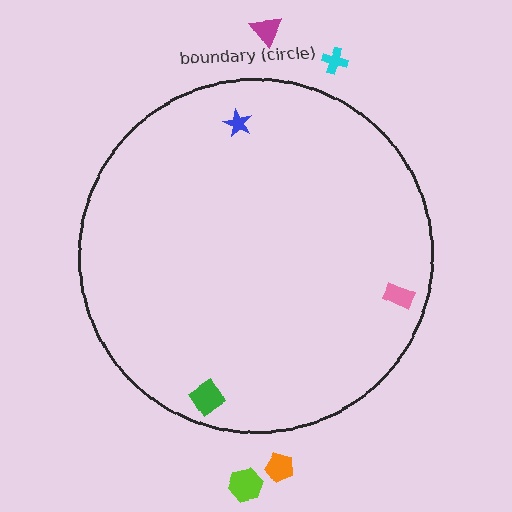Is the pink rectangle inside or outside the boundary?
Inside.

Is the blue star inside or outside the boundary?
Inside.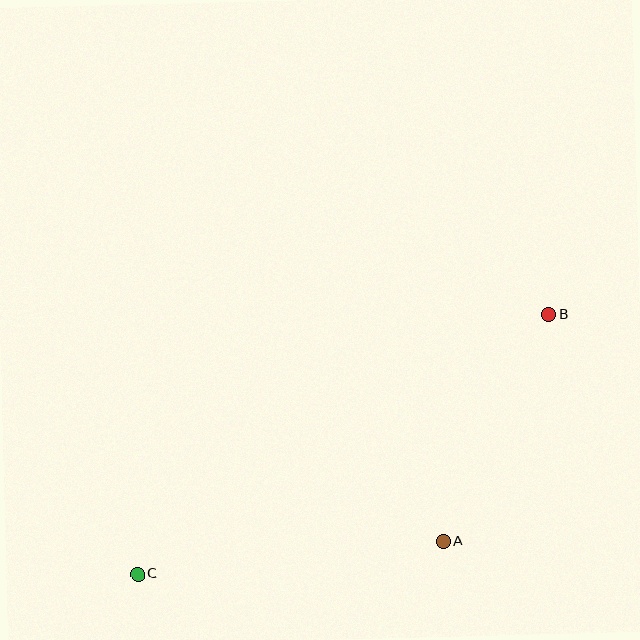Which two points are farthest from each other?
Points B and C are farthest from each other.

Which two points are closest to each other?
Points A and B are closest to each other.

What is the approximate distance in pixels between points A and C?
The distance between A and C is approximately 307 pixels.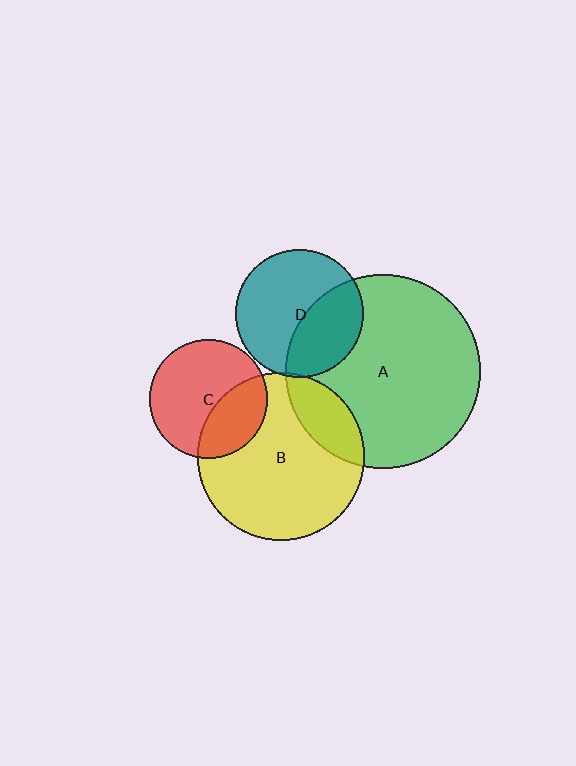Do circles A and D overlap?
Yes.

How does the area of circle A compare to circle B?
Approximately 1.3 times.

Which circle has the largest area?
Circle A (green).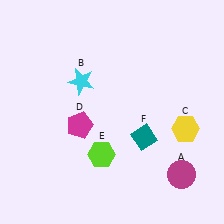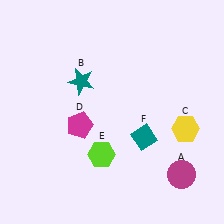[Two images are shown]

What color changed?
The star (B) changed from cyan in Image 1 to teal in Image 2.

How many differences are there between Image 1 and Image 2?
There is 1 difference between the two images.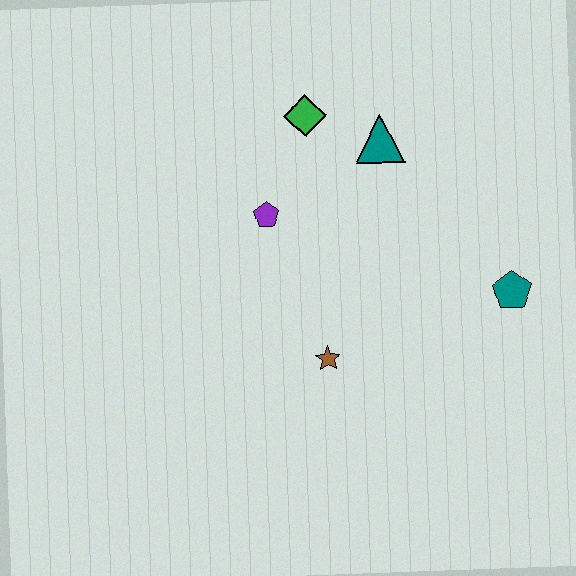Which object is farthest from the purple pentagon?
The teal pentagon is farthest from the purple pentagon.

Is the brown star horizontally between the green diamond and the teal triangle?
Yes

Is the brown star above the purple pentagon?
No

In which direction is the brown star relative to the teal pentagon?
The brown star is to the left of the teal pentagon.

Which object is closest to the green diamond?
The teal triangle is closest to the green diamond.